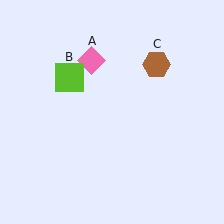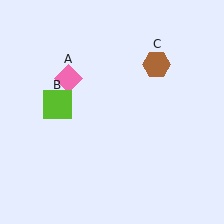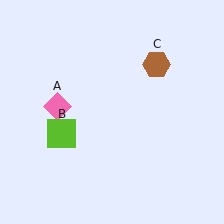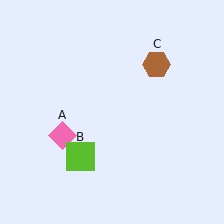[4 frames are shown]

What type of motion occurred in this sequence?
The pink diamond (object A), lime square (object B) rotated counterclockwise around the center of the scene.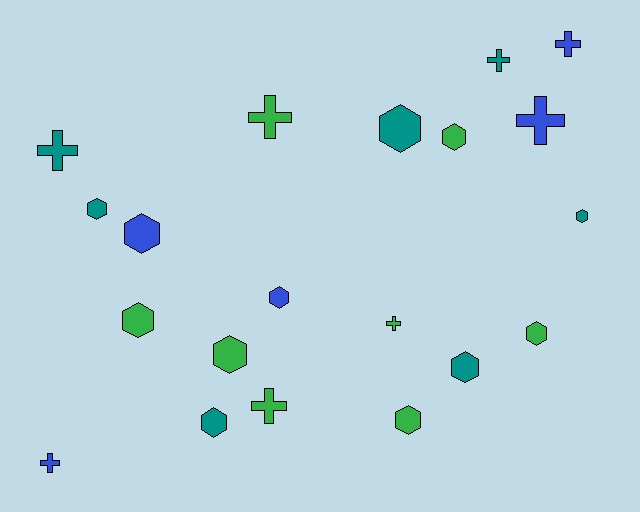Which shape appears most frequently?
Hexagon, with 12 objects.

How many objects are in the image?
There are 20 objects.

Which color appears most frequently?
Green, with 8 objects.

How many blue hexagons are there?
There are 2 blue hexagons.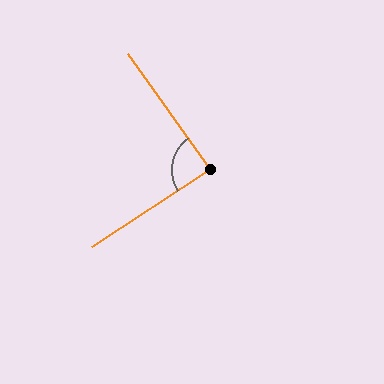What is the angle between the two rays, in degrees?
Approximately 88 degrees.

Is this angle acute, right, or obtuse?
It is approximately a right angle.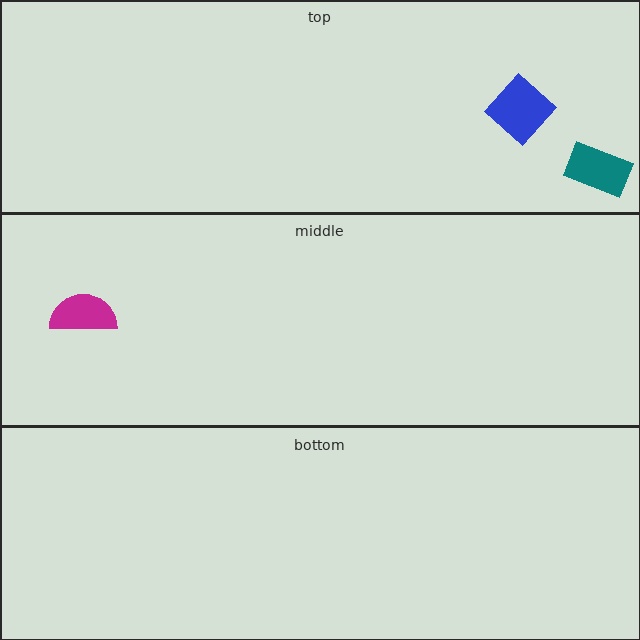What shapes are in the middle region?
The magenta semicircle.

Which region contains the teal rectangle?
The top region.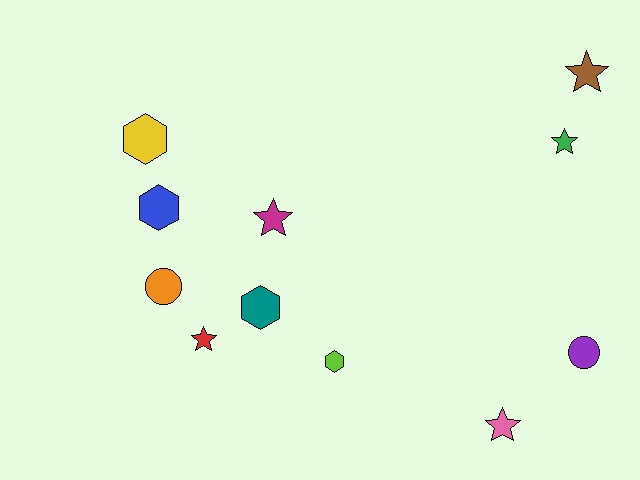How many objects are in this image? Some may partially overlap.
There are 11 objects.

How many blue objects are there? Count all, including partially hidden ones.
There is 1 blue object.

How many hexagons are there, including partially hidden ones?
There are 4 hexagons.